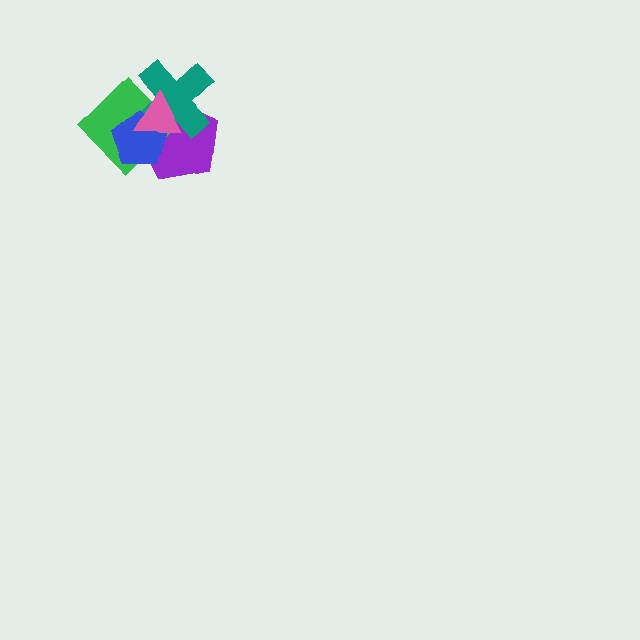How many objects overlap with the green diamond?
4 objects overlap with the green diamond.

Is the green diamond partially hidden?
Yes, it is partially covered by another shape.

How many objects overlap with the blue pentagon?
4 objects overlap with the blue pentagon.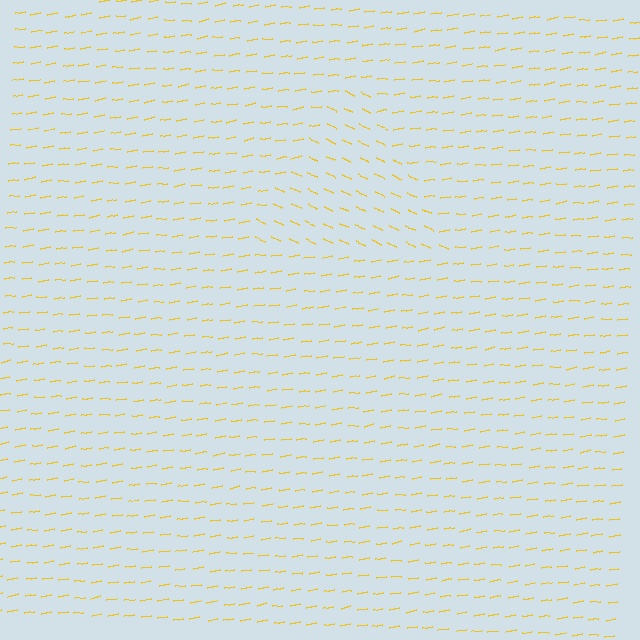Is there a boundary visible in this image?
Yes, there is a texture boundary formed by a change in line orientation.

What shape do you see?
I see a triangle.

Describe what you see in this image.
The image is filled with small yellow line segments. A triangle region in the image has lines oriented differently from the surrounding lines, creating a visible texture boundary.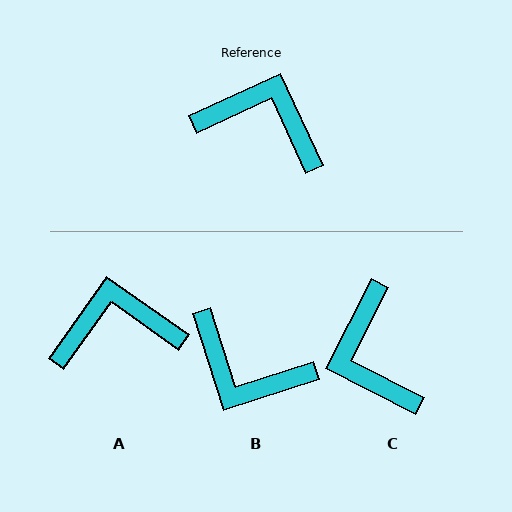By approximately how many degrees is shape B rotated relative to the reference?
Approximately 173 degrees counter-clockwise.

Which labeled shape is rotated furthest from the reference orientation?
B, about 173 degrees away.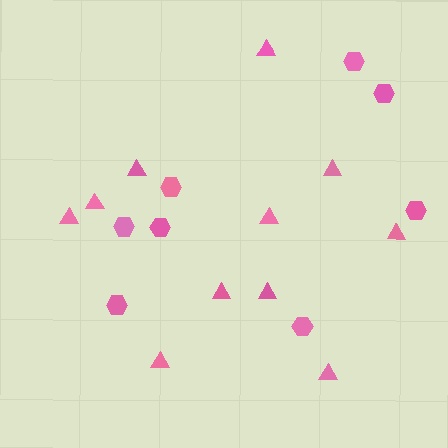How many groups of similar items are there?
There are 2 groups: one group of triangles (11) and one group of hexagons (8).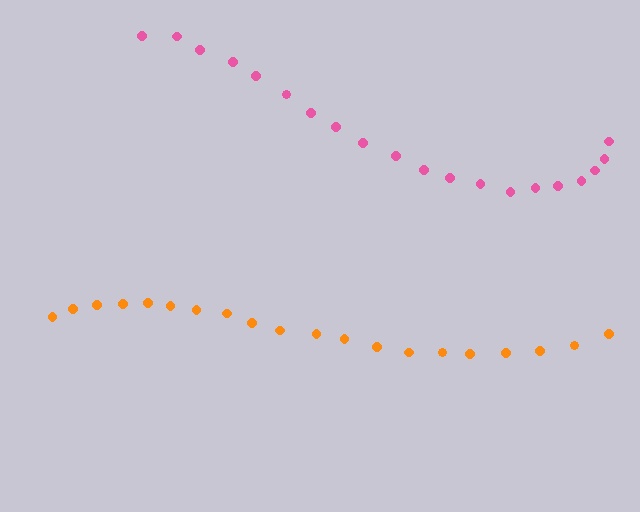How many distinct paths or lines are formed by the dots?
There are 2 distinct paths.